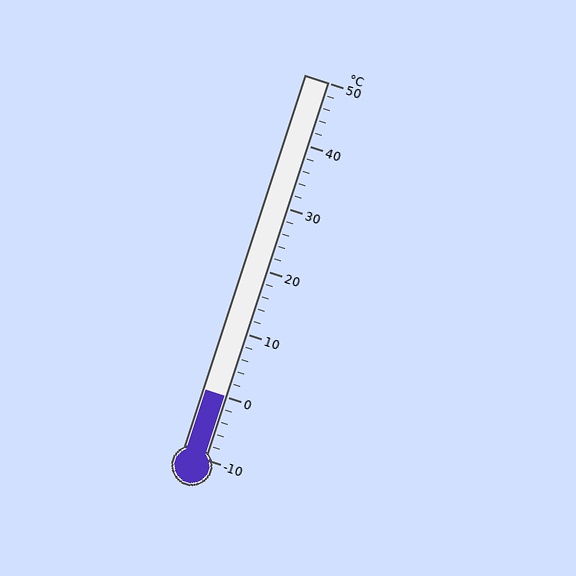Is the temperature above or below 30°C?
The temperature is below 30°C.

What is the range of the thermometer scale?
The thermometer scale ranges from -10°C to 50°C.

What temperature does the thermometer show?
The thermometer shows approximately 0°C.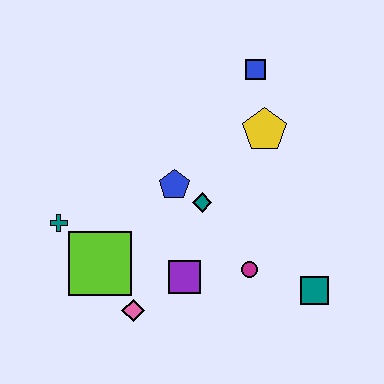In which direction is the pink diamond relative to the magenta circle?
The pink diamond is to the left of the magenta circle.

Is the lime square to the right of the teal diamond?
No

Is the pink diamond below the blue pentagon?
Yes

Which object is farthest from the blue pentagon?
The teal square is farthest from the blue pentagon.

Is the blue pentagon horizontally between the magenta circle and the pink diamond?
Yes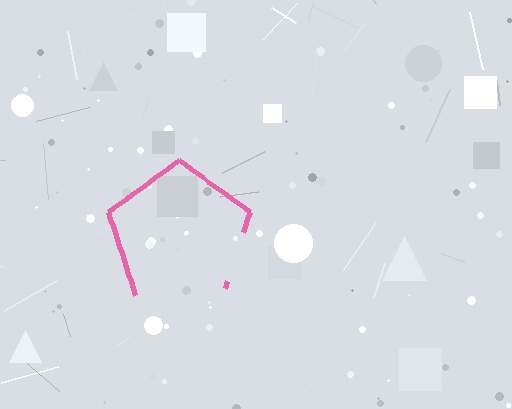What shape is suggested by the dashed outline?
The dashed outline suggests a pentagon.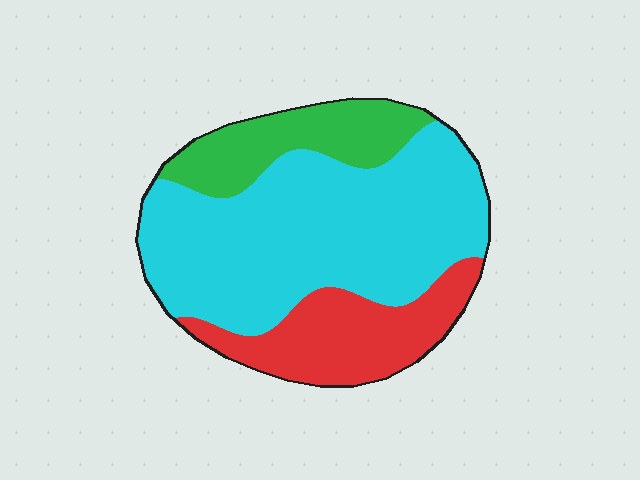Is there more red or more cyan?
Cyan.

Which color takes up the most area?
Cyan, at roughly 60%.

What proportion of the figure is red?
Red takes up about one fifth (1/5) of the figure.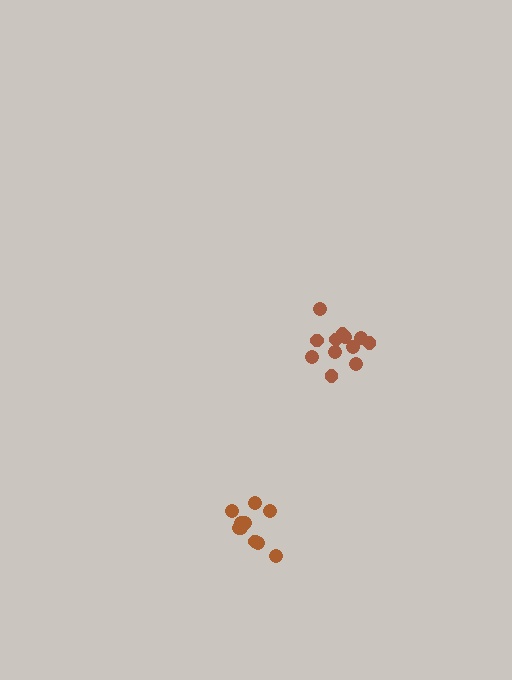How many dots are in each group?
Group 1: 10 dots, Group 2: 12 dots (22 total).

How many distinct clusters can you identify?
There are 2 distinct clusters.